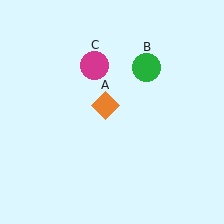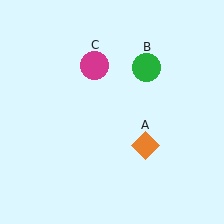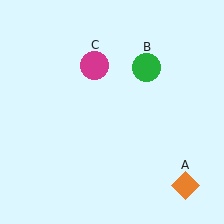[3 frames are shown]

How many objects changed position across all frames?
1 object changed position: orange diamond (object A).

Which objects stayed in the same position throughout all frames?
Green circle (object B) and magenta circle (object C) remained stationary.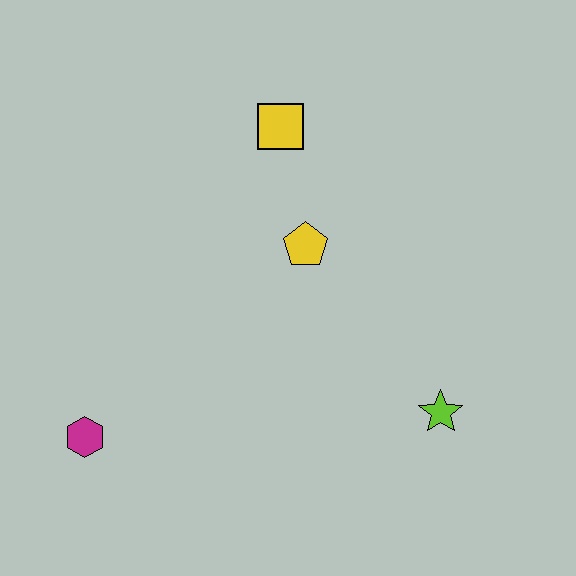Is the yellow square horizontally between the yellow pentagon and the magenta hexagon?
Yes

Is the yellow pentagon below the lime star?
No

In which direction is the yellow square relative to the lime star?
The yellow square is above the lime star.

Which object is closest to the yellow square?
The yellow pentagon is closest to the yellow square.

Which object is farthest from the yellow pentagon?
The magenta hexagon is farthest from the yellow pentagon.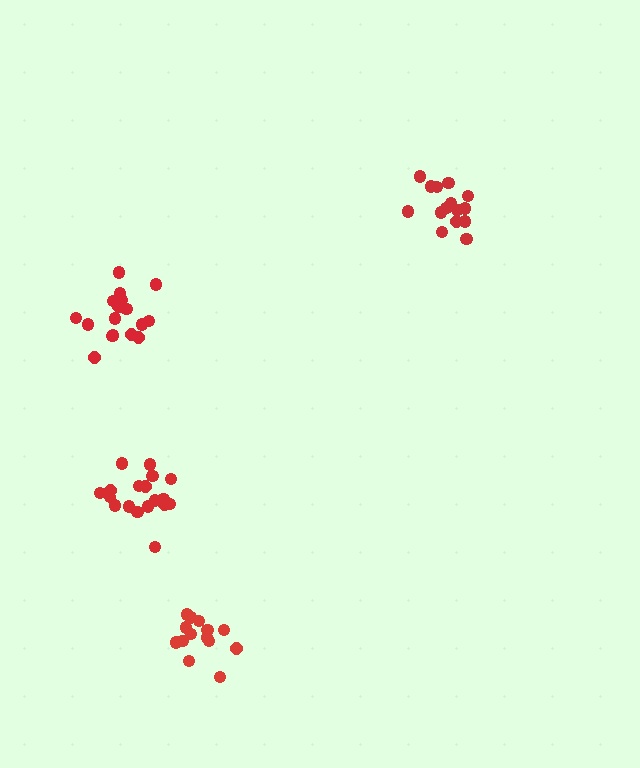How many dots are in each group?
Group 1: 14 dots, Group 2: 15 dots, Group 3: 17 dots, Group 4: 18 dots (64 total).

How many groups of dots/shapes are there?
There are 4 groups.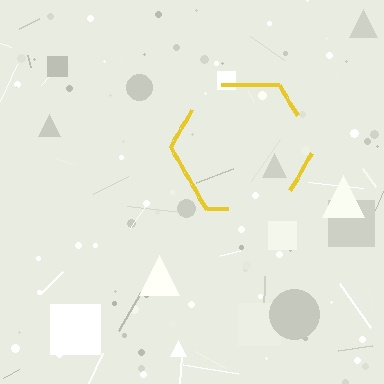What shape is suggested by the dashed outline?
The dashed outline suggests a hexagon.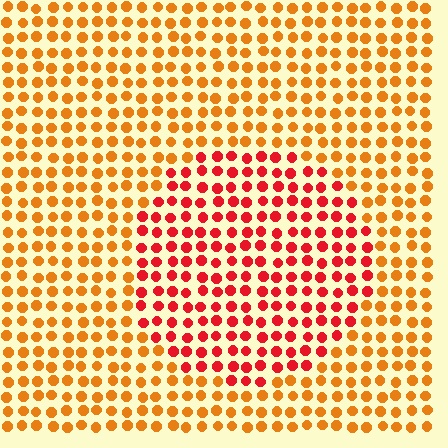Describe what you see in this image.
The image is filled with small orange elements in a uniform arrangement. A circle-shaped region is visible where the elements are tinted to a slightly different hue, forming a subtle color boundary.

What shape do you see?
I see a circle.